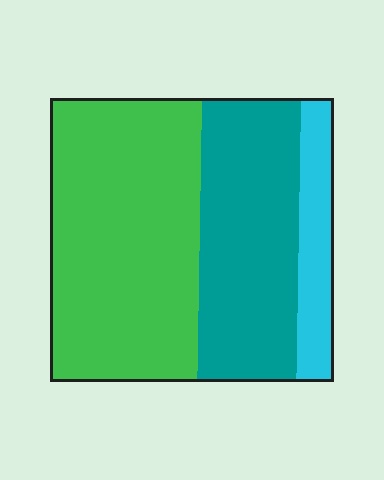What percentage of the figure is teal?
Teal covers around 35% of the figure.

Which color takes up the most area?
Green, at roughly 55%.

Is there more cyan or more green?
Green.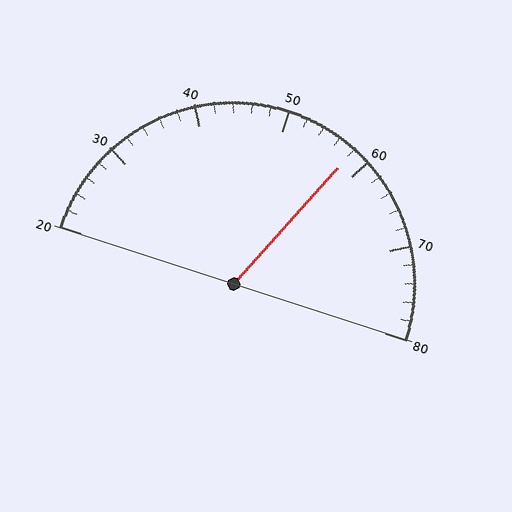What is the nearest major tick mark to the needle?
The nearest major tick mark is 60.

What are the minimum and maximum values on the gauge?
The gauge ranges from 20 to 80.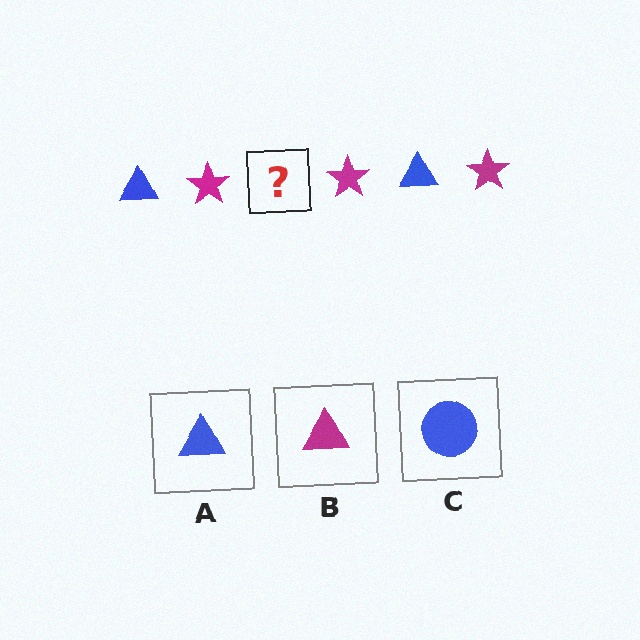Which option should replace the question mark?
Option A.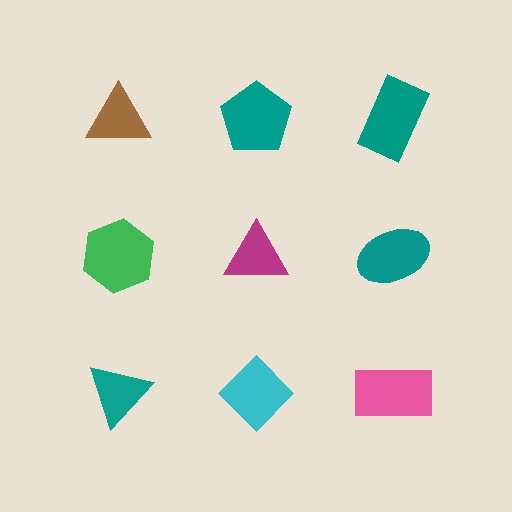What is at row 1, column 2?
A teal pentagon.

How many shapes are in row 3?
3 shapes.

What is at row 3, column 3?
A pink rectangle.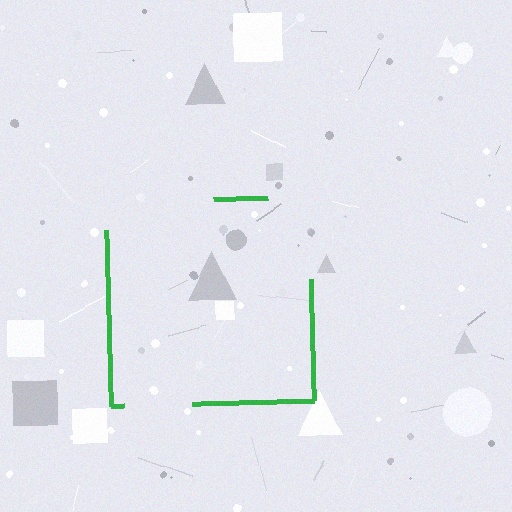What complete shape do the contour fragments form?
The contour fragments form a square.